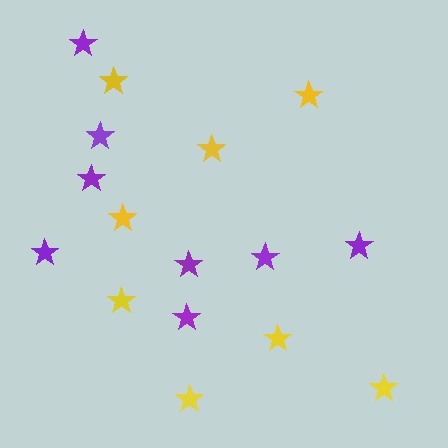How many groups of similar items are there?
There are 2 groups: one group of yellow stars (8) and one group of purple stars (8).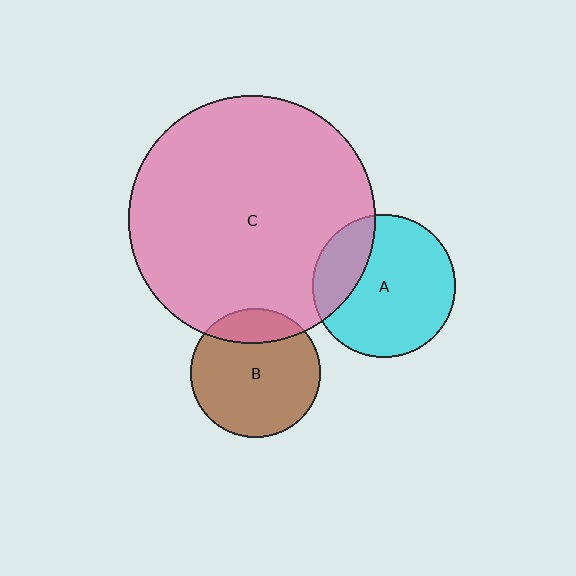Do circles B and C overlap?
Yes.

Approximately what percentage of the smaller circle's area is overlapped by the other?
Approximately 20%.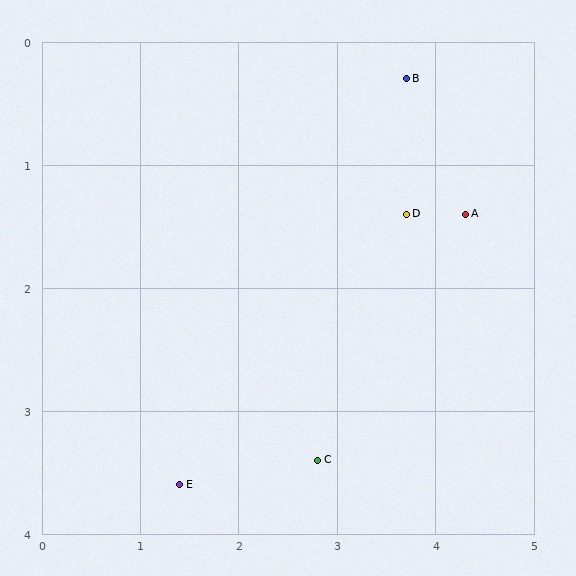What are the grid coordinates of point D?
Point D is at approximately (3.7, 1.4).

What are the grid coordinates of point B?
Point B is at approximately (3.7, 0.3).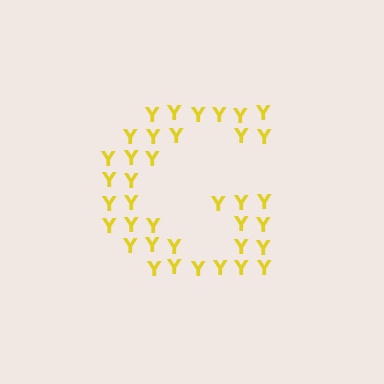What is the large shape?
The large shape is the letter G.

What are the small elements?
The small elements are letter Y's.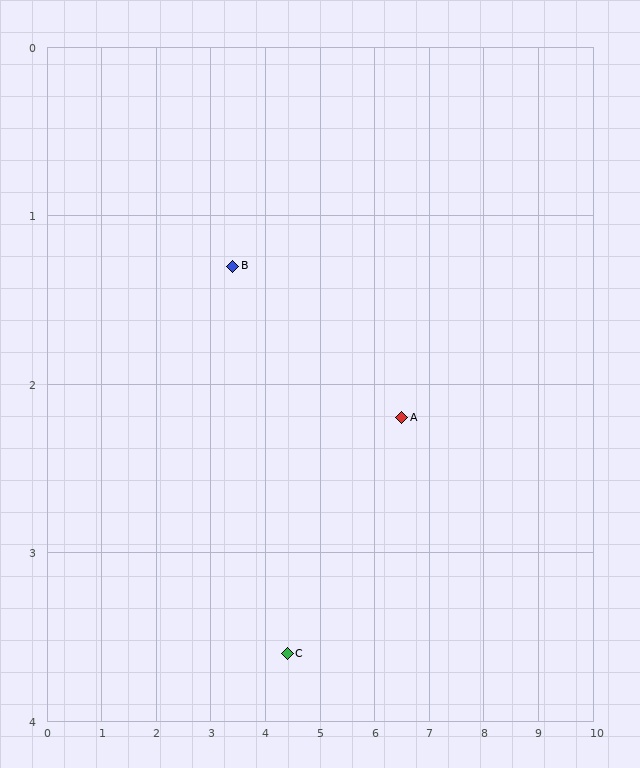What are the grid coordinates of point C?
Point C is at approximately (4.4, 3.6).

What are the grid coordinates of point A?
Point A is at approximately (6.5, 2.2).